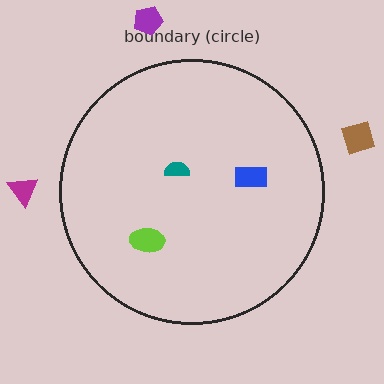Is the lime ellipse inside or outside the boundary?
Inside.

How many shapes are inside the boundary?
3 inside, 3 outside.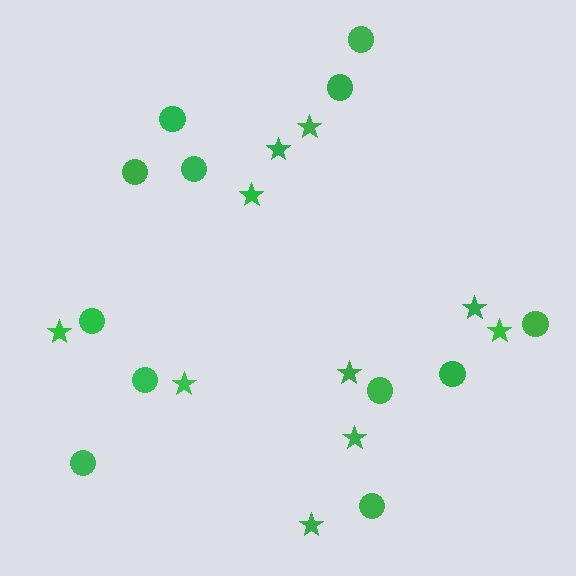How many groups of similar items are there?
There are 2 groups: one group of circles (12) and one group of stars (10).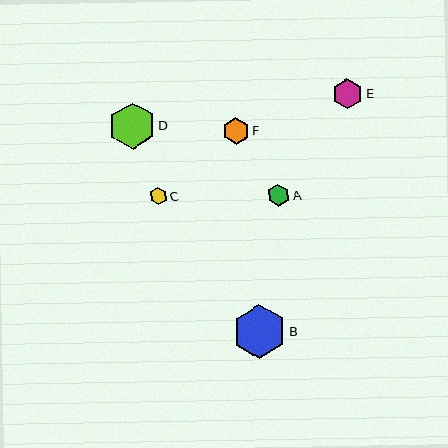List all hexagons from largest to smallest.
From largest to smallest: B, D, E, F, A, C.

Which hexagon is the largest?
Hexagon B is the largest with a size of approximately 54 pixels.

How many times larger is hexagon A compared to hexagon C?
Hexagon A is approximately 1.3 times the size of hexagon C.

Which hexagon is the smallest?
Hexagon C is the smallest with a size of approximately 17 pixels.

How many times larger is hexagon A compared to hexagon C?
Hexagon A is approximately 1.3 times the size of hexagon C.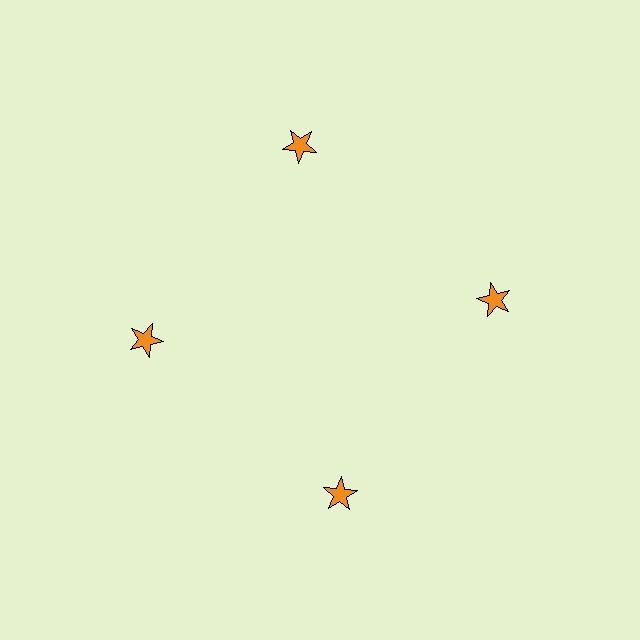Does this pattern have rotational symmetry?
Yes, this pattern has 4-fold rotational symmetry. It looks the same after rotating 90 degrees around the center.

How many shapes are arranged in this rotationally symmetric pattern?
There are 4 shapes, arranged in 4 groups of 1.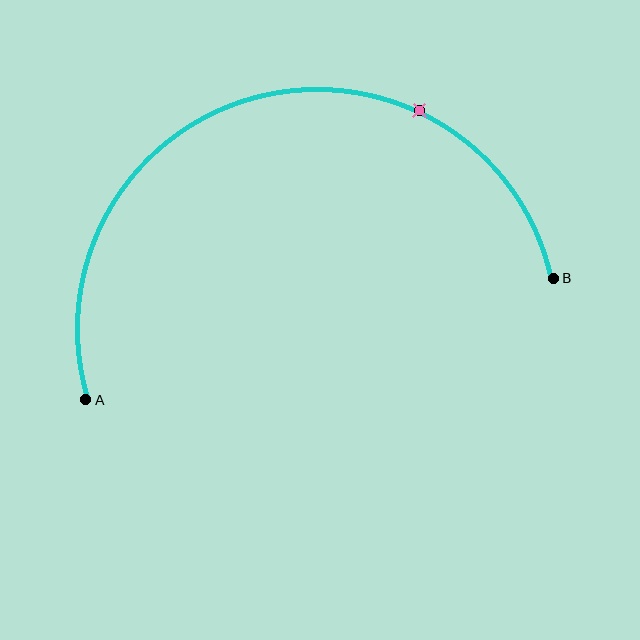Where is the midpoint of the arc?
The arc midpoint is the point on the curve farthest from the straight line joining A and B. It sits above that line.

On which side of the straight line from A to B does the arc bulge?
The arc bulges above the straight line connecting A and B.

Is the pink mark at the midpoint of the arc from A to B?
No. The pink mark lies on the arc but is closer to endpoint B. The arc midpoint would be at the point on the curve equidistant along the arc from both A and B.